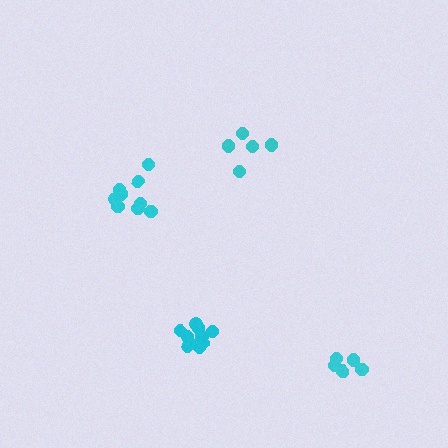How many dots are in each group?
Group 1: 5 dots, Group 2: 5 dots, Group 3: 10 dots, Group 4: 9 dots (29 total).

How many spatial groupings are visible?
There are 4 spatial groupings.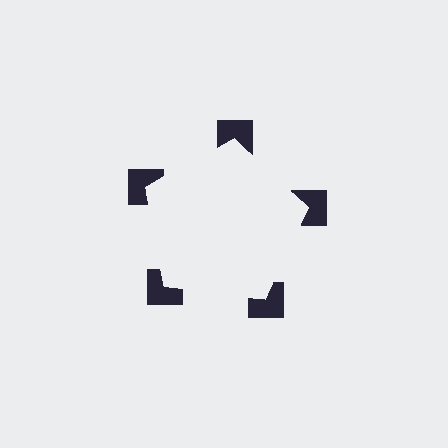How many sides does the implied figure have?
5 sides.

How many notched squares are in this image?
There are 5 — one at each vertex of the illusory pentagon.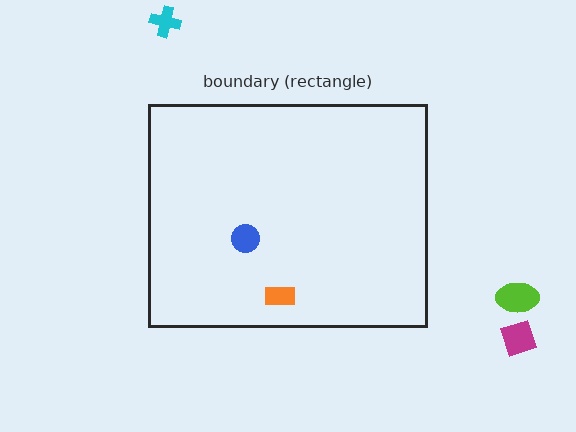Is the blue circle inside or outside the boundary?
Inside.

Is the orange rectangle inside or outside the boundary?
Inside.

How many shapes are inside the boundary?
2 inside, 3 outside.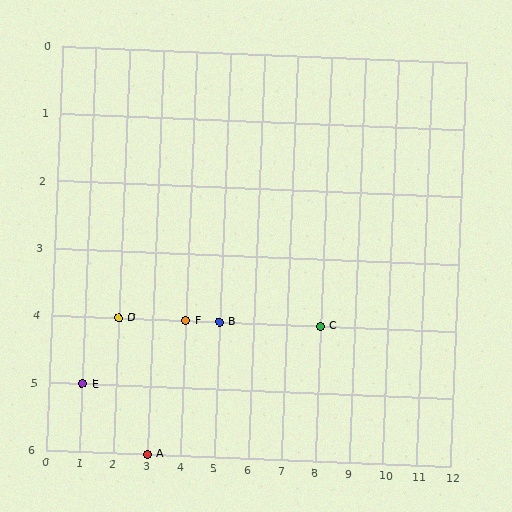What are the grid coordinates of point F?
Point F is at grid coordinates (4, 4).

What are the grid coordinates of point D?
Point D is at grid coordinates (2, 4).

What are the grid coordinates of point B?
Point B is at grid coordinates (5, 4).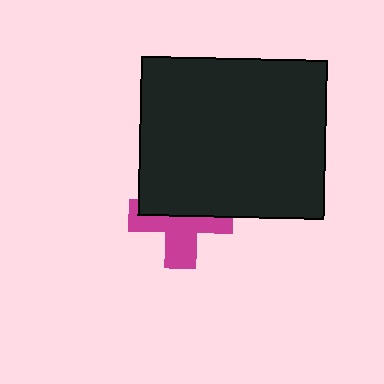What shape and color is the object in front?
The object in front is a black rectangle.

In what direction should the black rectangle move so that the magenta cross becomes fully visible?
The black rectangle should move up. That is the shortest direction to clear the overlap and leave the magenta cross fully visible.